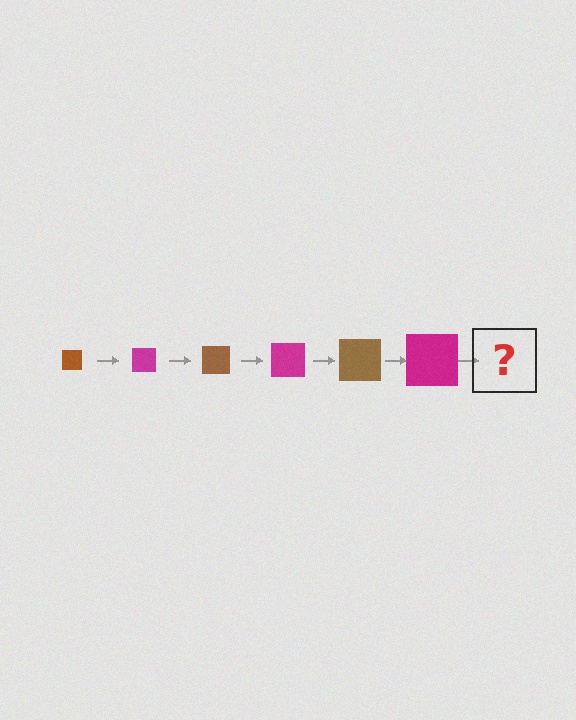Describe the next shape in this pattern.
It should be a brown square, larger than the previous one.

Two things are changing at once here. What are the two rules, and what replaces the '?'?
The two rules are that the square grows larger each step and the color cycles through brown and magenta. The '?' should be a brown square, larger than the previous one.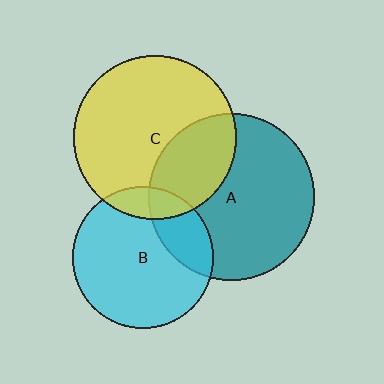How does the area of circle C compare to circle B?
Approximately 1.3 times.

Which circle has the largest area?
Circle A (teal).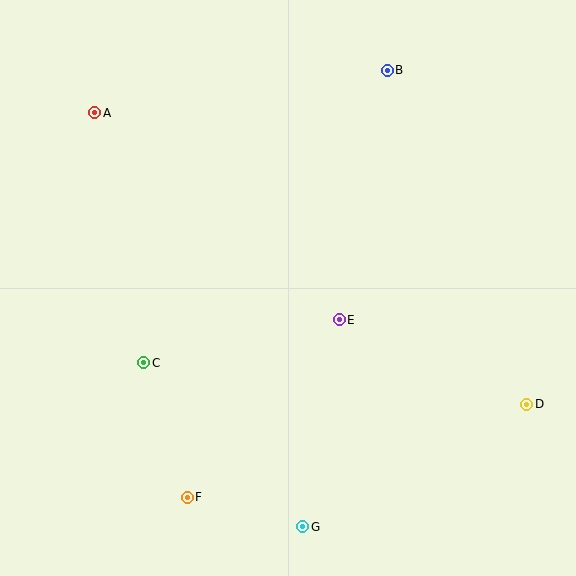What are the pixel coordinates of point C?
Point C is at (144, 363).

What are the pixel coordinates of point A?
Point A is at (95, 113).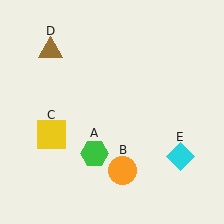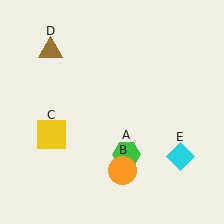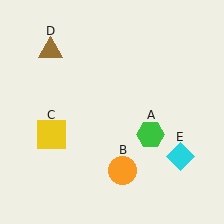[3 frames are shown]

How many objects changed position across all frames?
1 object changed position: green hexagon (object A).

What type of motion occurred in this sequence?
The green hexagon (object A) rotated counterclockwise around the center of the scene.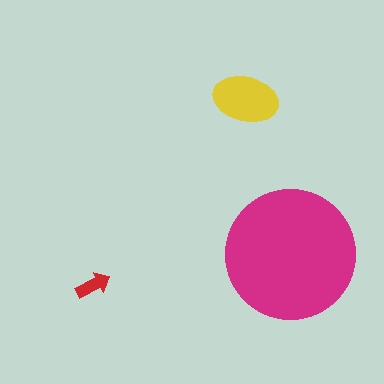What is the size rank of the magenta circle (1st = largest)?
1st.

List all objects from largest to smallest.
The magenta circle, the yellow ellipse, the red arrow.